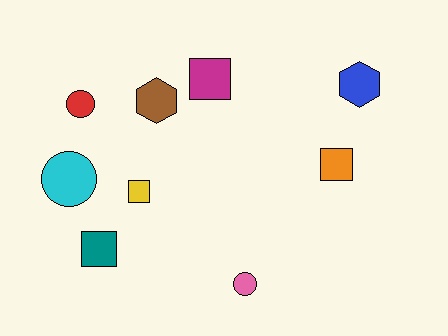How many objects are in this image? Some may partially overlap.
There are 9 objects.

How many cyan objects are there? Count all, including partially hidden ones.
There is 1 cyan object.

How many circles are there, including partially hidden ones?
There are 3 circles.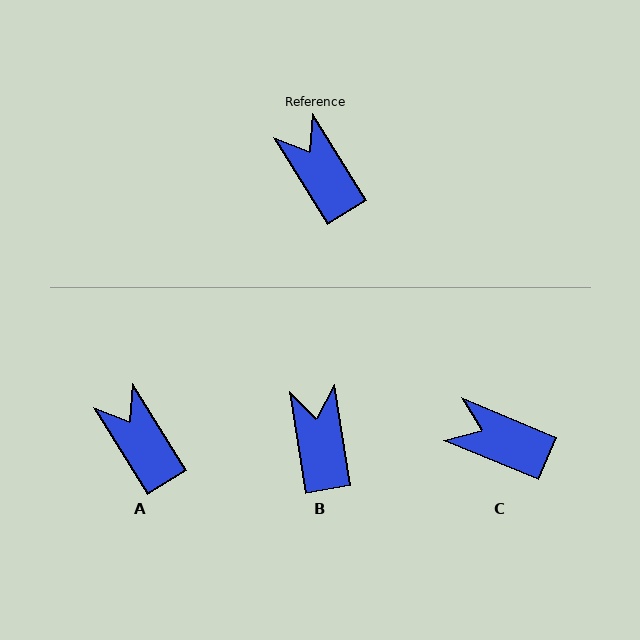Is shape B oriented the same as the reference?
No, it is off by about 23 degrees.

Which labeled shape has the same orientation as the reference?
A.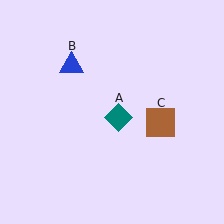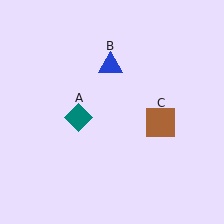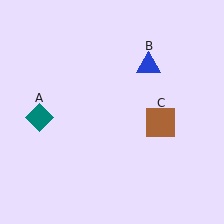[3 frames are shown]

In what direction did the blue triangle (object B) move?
The blue triangle (object B) moved right.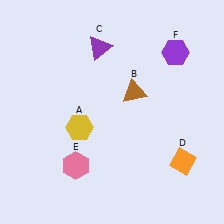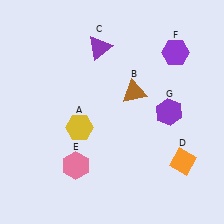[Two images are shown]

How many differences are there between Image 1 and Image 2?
There is 1 difference between the two images.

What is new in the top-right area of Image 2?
A purple hexagon (G) was added in the top-right area of Image 2.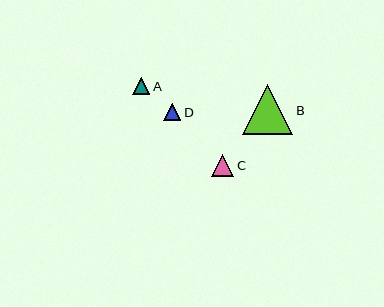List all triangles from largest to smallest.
From largest to smallest: B, C, D, A.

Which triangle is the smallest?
Triangle A is the smallest with a size of approximately 17 pixels.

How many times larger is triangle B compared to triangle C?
Triangle B is approximately 2.3 times the size of triangle C.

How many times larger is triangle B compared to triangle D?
Triangle B is approximately 3.0 times the size of triangle D.